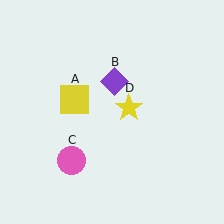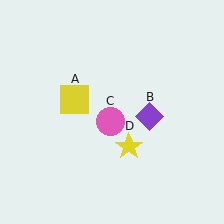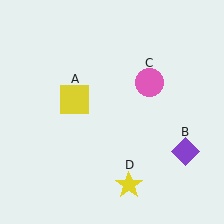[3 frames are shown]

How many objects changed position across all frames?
3 objects changed position: purple diamond (object B), pink circle (object C), yellow star (object D).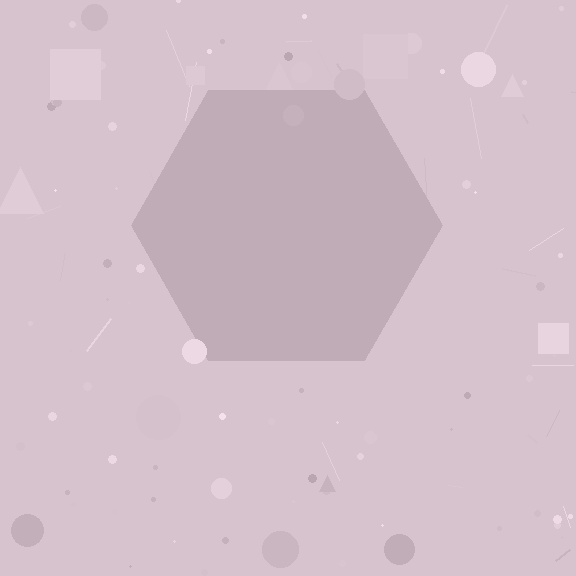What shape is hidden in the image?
A hexagon is hidden in the image.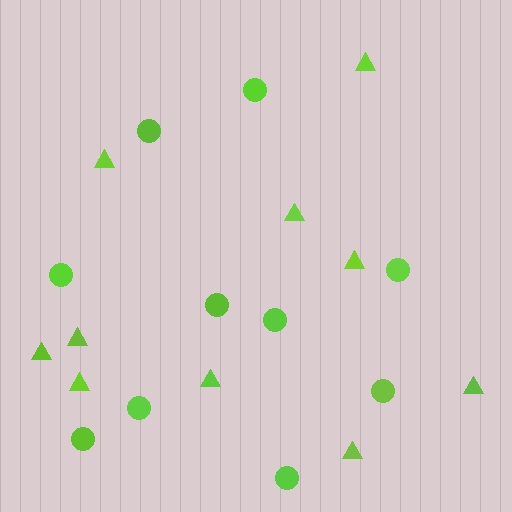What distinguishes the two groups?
There are 2 groups: one group of triangles (10) and one group of circles (10).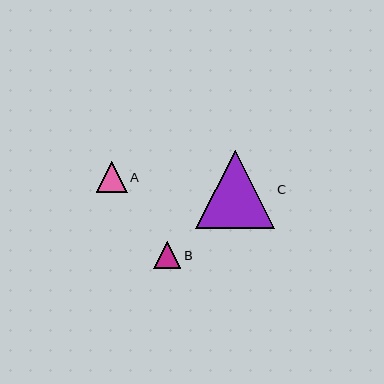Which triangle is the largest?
Triangle C is the largest with a size of approximately 78 pixels.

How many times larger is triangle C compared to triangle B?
Triangle C is approximately 2.9 times the size of triangle B.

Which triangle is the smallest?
Triangle B is the smallest with a size of approximately 27 pixels.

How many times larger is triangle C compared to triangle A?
Triangle C is approximately 2.5 times the size of triangle A.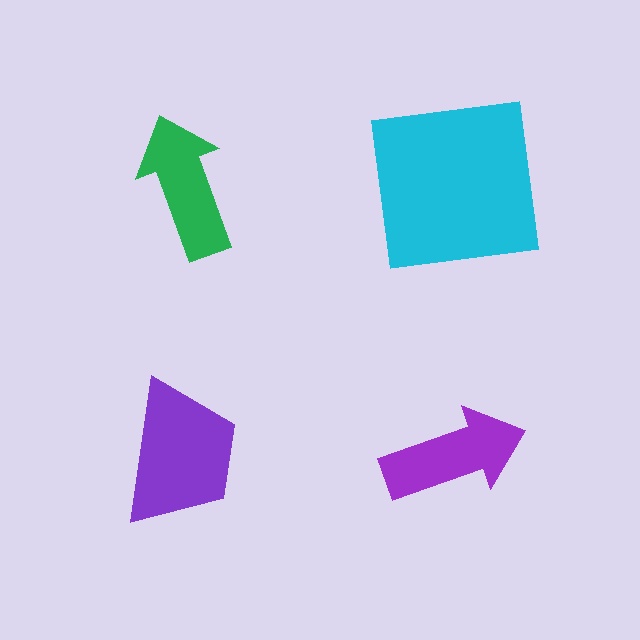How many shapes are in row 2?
2 shapes.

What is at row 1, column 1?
A green arrow.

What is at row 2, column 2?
A purple arrow.